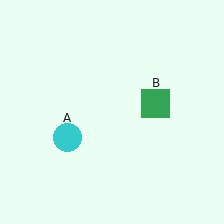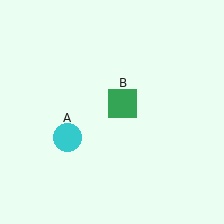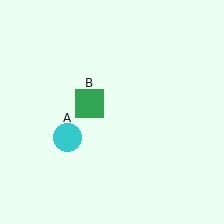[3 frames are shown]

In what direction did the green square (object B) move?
The green square (object B) moved left.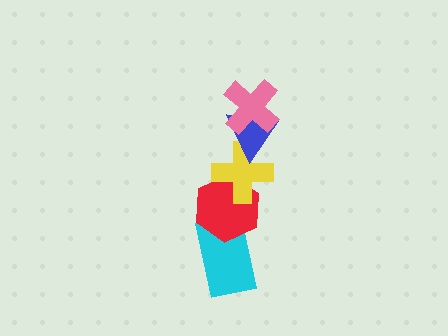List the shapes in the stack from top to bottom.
From top to bottom: the pink cross, the blue triangle, the yellow cross, the red hexagon, the cyan rectangle.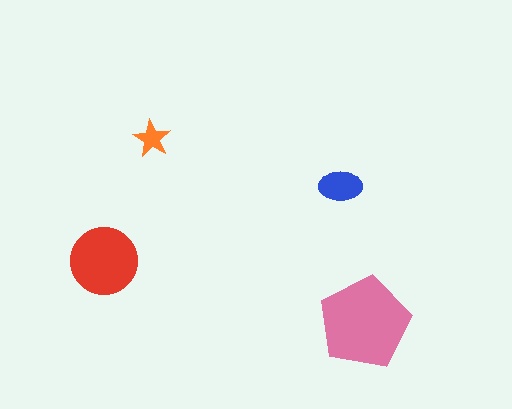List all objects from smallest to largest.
The orange star, the blue ellipse, the red circle, the pink pentagon.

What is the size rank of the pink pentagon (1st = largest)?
1st.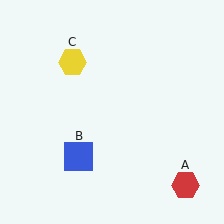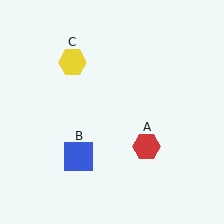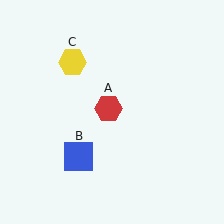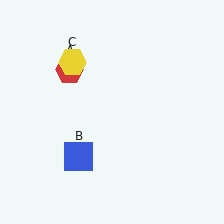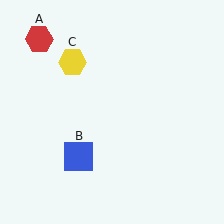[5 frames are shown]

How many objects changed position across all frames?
1 object changed position: red hexagon (object A).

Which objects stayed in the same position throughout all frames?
Blue square (object B) and yellow hexagon (object C) remained stationary.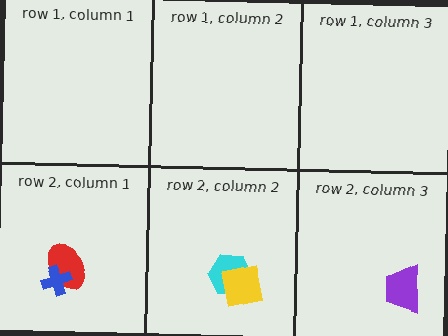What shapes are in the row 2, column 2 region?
The cyan hexagon, the yellow square.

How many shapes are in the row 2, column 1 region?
2.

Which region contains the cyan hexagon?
The row 2, column 2 region.